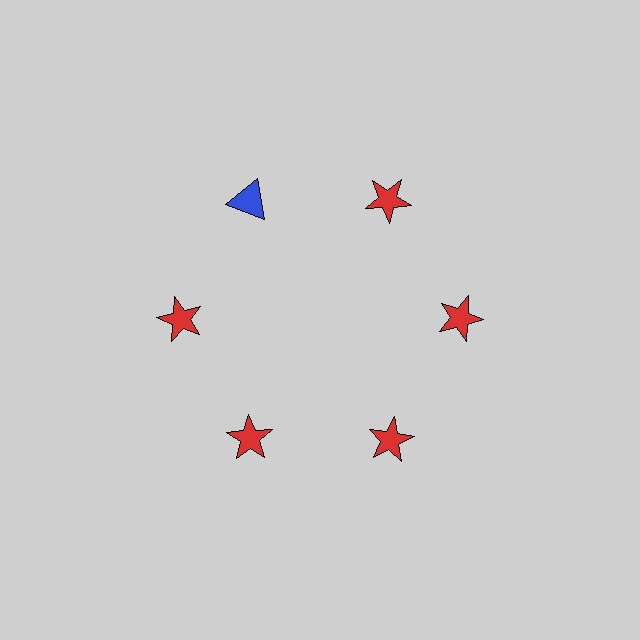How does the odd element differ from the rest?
It differs in both color (blue instead of red) and shape (triangle instead of star).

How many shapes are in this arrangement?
There are 6 shapes arranged in a ring pattern.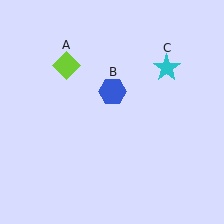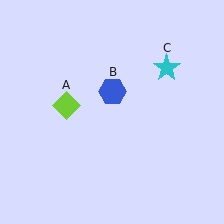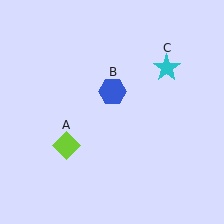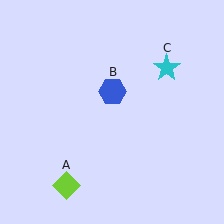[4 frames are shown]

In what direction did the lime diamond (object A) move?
The lime diamond (object A) moved down.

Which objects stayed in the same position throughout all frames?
Blue hexagon (object B) and cyan star (object C) remained stationary.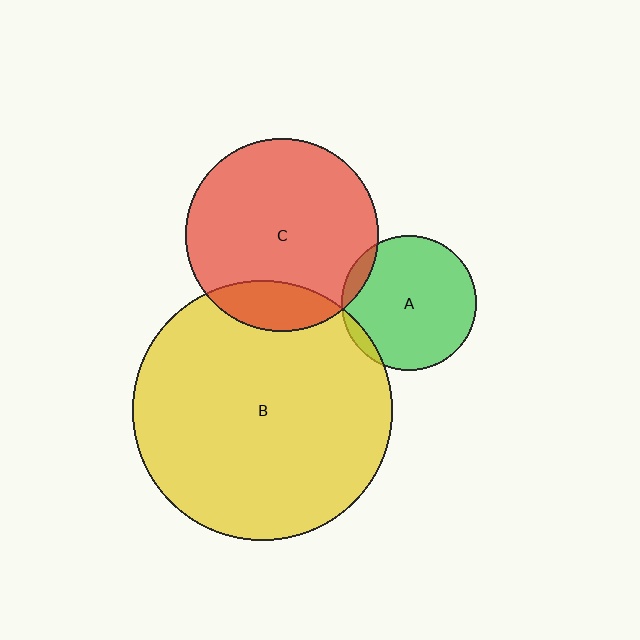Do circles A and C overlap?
Yes.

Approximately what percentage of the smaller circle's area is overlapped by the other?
Approximately 5%.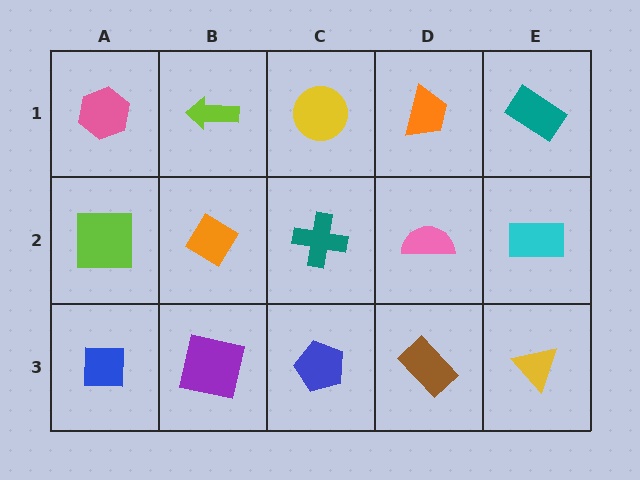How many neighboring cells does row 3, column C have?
3.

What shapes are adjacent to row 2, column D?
An orange trapezoid (row 1, column D), a brown rectangle (row 3, column D), a teal cross (row 2, column C), a cyan rectangle (row 2, column E).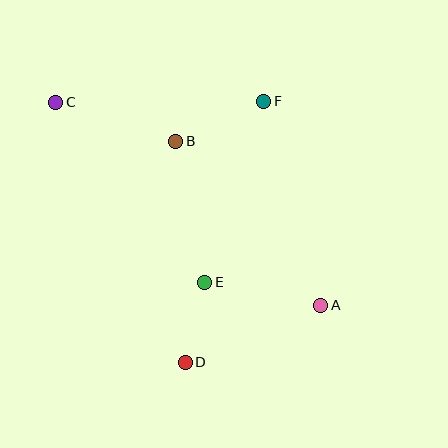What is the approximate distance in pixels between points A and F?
The distance between A and F is approximately 212 pixels.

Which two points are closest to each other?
Points D and E are closest to each other.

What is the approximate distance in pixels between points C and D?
The distance between C and D is approximately 291 pixels.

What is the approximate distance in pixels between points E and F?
The distance between E and F is approximately 190 pixels.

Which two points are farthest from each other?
Points A and C are farthest from each other.